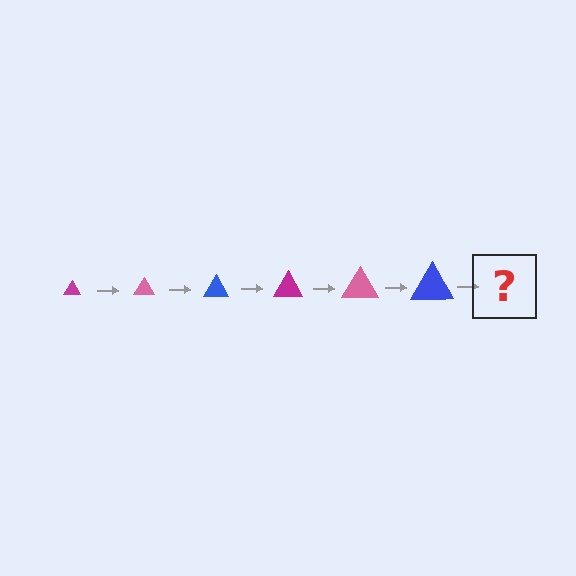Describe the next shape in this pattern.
It should be a magenta triangle, larger than the previous one.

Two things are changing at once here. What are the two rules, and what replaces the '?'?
The two rules are that the triangle grows larger each step and the color cycles through magenta, pink, and blue. The '?' should be a magenta triangle, larger than the previous one.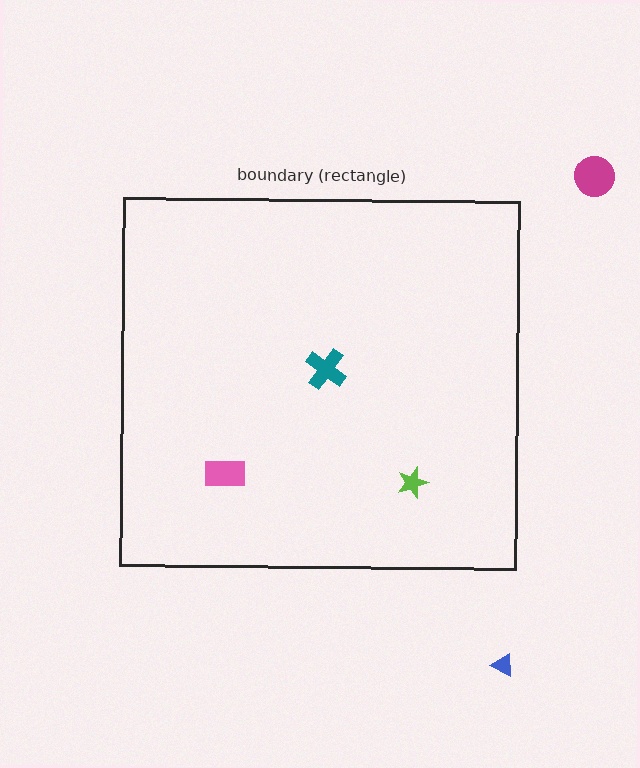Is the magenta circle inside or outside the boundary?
Outside.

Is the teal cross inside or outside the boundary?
Inside.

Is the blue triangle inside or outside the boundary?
Outside.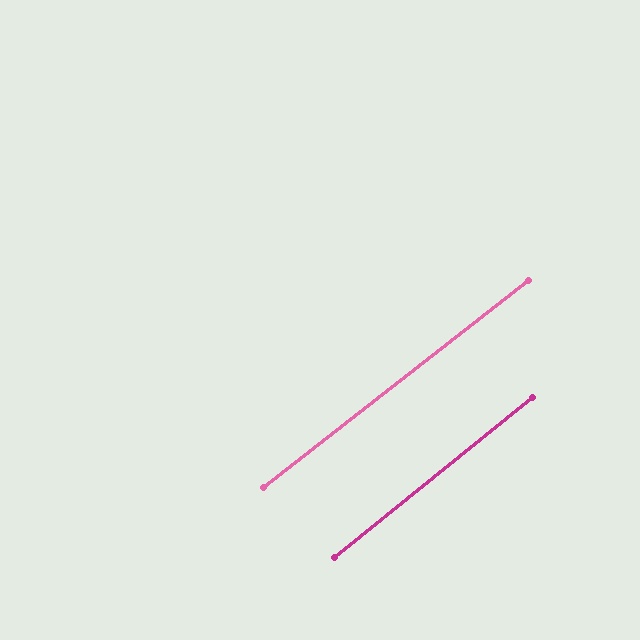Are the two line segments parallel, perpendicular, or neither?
Parallel — their directions differ by only 1.0°.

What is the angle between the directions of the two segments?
Approximately 1 degree.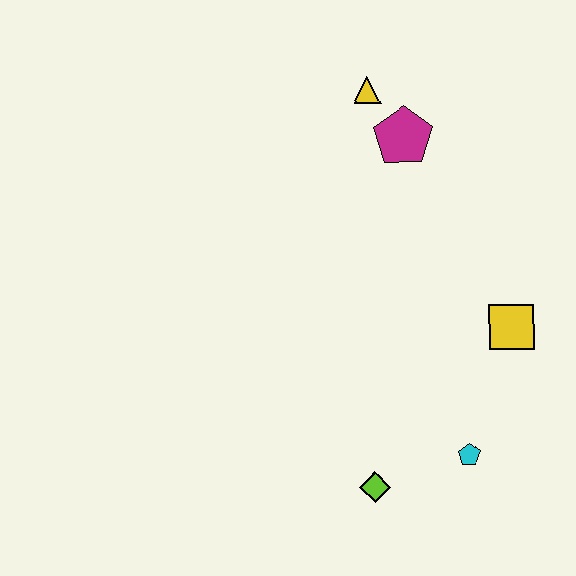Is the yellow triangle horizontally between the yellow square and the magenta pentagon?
No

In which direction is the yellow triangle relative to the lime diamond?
The yellow triangle is above the lime diamond.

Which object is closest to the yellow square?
The cyan pentagon is closest to the yellow square.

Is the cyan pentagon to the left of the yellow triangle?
No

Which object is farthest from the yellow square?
The yellow triangle is farthest from the yellow square.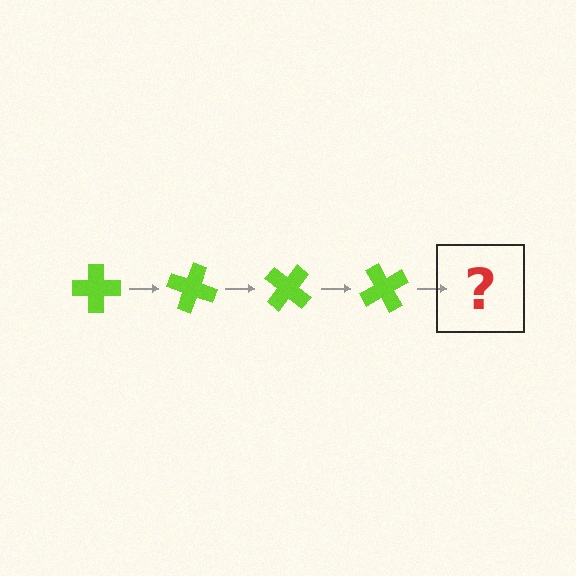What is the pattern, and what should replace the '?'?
The pattern is that the cross rotates 20 degrees each step. The '?' should be a lime cross rotated 80 degrees.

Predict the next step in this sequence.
The next step is a lime cross rotated 80 degrees.